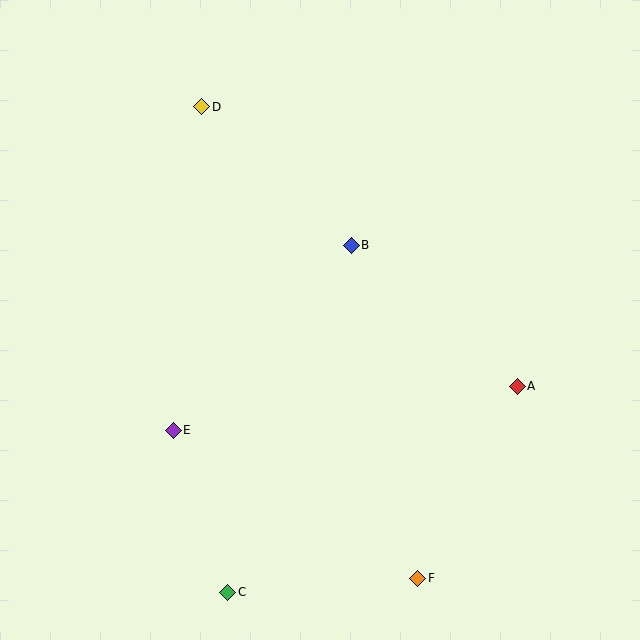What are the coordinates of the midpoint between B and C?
The midpoint between B and C is at (289, 419).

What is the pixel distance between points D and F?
The distance between D and F is 518 pixels.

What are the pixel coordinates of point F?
Point F is at (418, 578).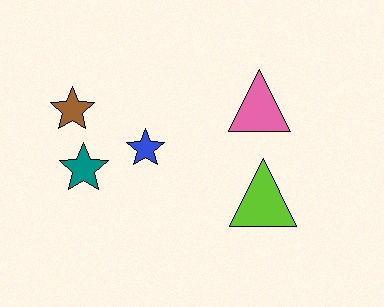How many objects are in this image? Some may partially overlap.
There are 5 objects.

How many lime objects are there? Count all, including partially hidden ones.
There is 1 lime object.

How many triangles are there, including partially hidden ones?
There are 2 triangles.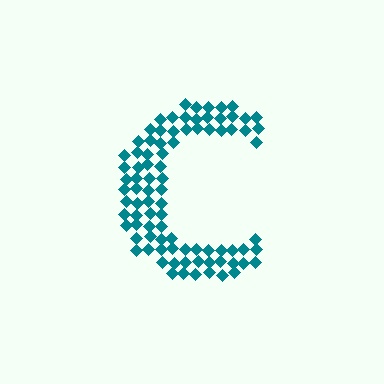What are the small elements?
The small elements are diamonds.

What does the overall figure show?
The overall figure shows the letter C.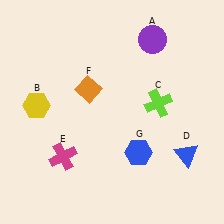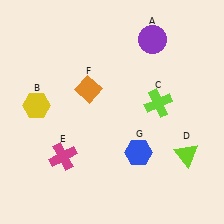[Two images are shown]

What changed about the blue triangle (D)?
In Image 1, D is blue. In Image 2, it changed to lime.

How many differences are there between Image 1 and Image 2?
There is 1 difference between the two images.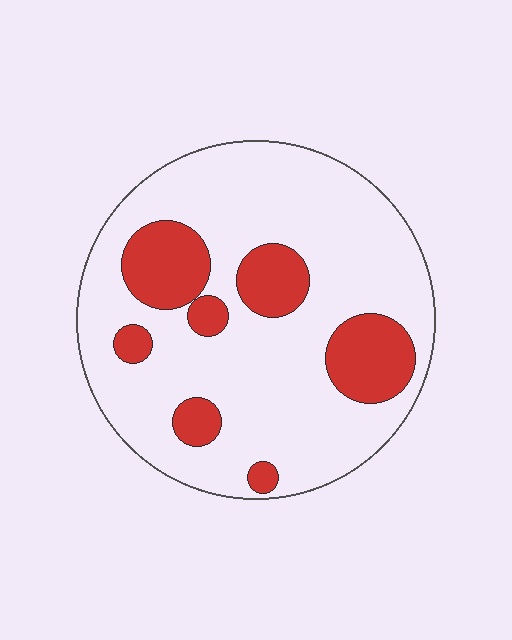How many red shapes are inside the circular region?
7.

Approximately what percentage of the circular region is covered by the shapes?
Approximately 20%.